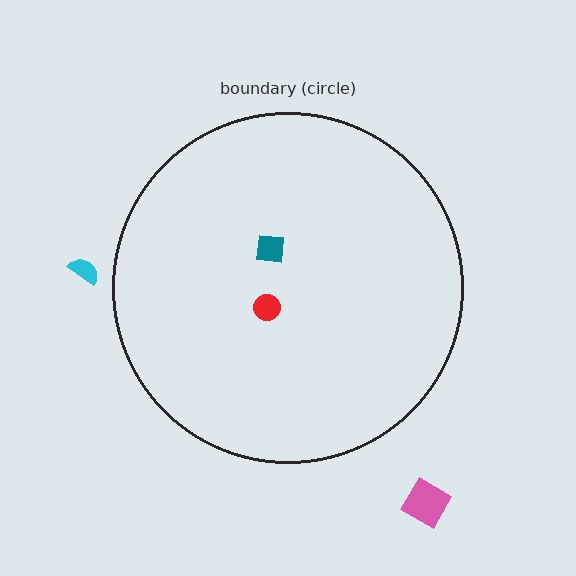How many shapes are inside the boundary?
2 inside, 2 outside.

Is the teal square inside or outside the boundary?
Inside.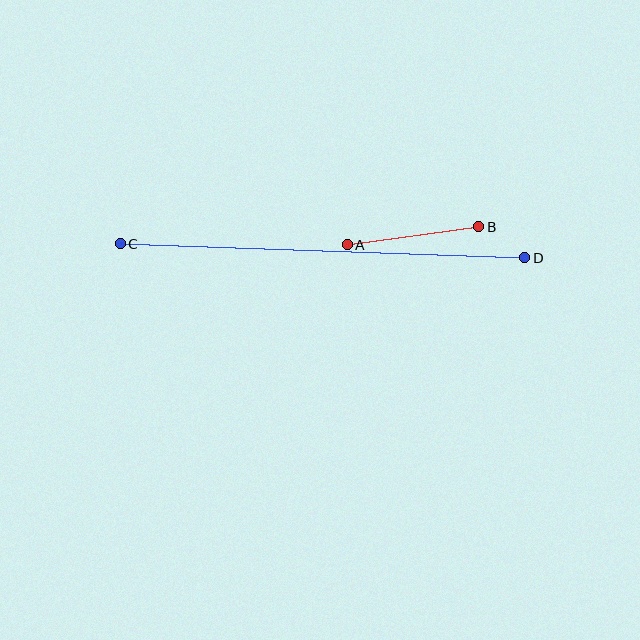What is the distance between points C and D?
The distance is approximately 405 pixels.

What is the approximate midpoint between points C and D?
The midpoint is at approximately (322, 251) pixels.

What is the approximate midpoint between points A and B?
The midpoint is at approximately (413, 236) pixels.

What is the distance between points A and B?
The distance is approximately 133 pixels.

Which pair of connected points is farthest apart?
Points C and D are farthest apart.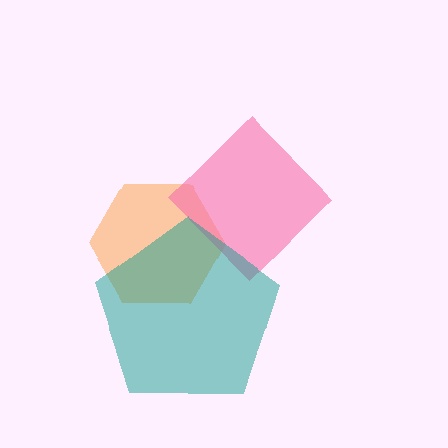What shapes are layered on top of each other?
The layered shapes are: an orange hexagon, a pink diamond, a teal pentagon.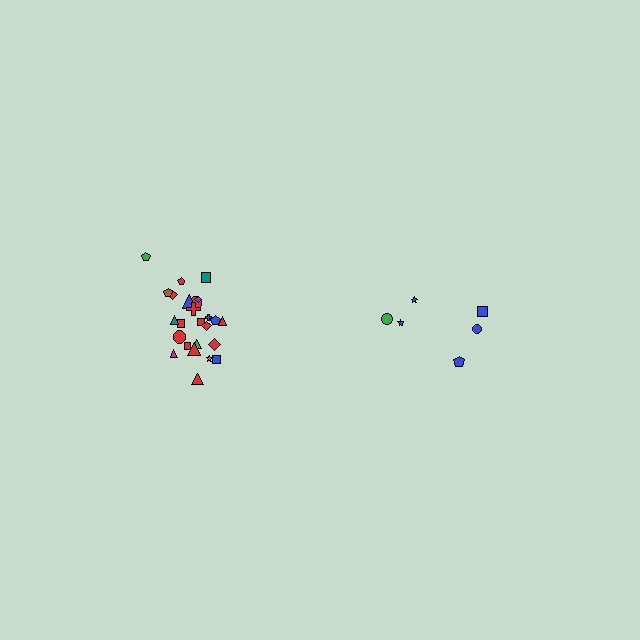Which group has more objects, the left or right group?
The left group.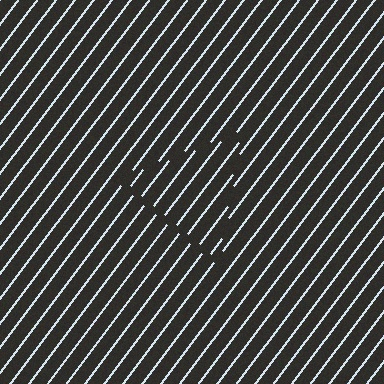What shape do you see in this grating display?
An illusory triangle. The interior of the shape contains the same grating, shifted by half a period — the contour is defined by the phase discontinuity where line-ends from the inner and outer gratings abut.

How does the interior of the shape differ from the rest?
The interior of the shape contains the same grating, shifted by half a period — the contour is defined by the phase discontinuity where line-ends from the inner and outer gratings abut.